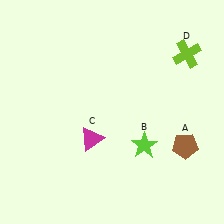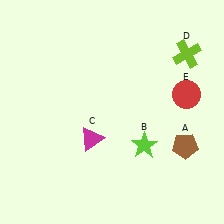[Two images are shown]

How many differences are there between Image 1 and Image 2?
There is 1 difference between the two images.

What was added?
A red circle (E) was added in Image 2.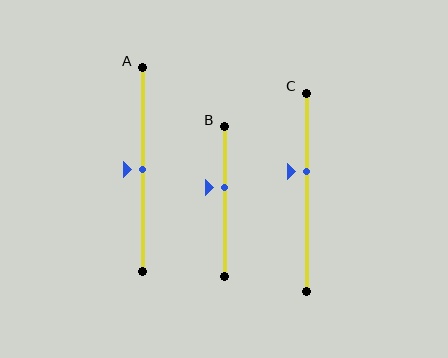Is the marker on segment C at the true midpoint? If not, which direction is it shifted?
No, the marker on segment C is shifted upward by about 11% of the segment length.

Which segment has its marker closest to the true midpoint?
Segment A has its marker closest to the true midpoint.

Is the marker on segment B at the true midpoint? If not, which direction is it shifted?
No, the marker on segment B is shifted upward by about 9% of the segment length.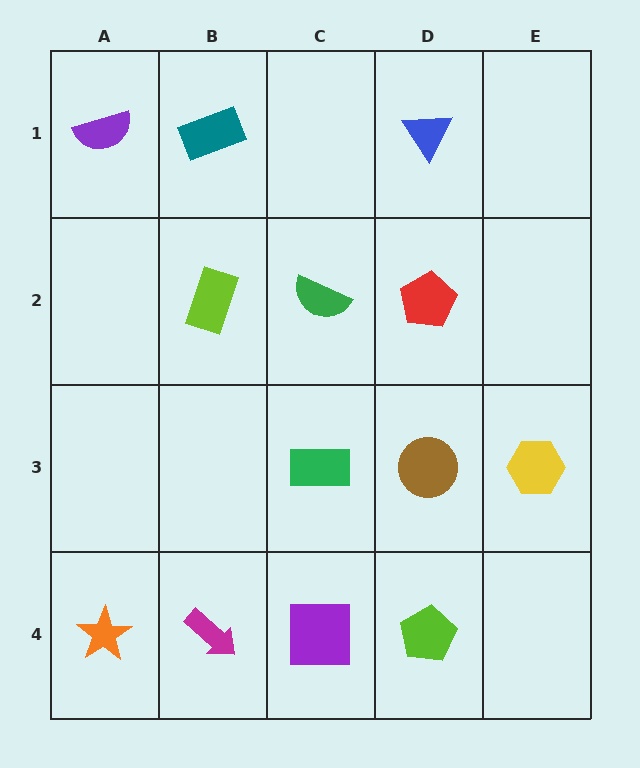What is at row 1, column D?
A blue triangle.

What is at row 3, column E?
A yellow hexagon.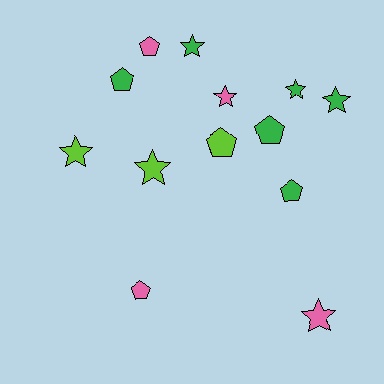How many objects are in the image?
There are 13 objects.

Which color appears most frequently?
Green, with 6 objects.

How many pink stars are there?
There are 2 pink stars.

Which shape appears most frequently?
Star, with 7 objects.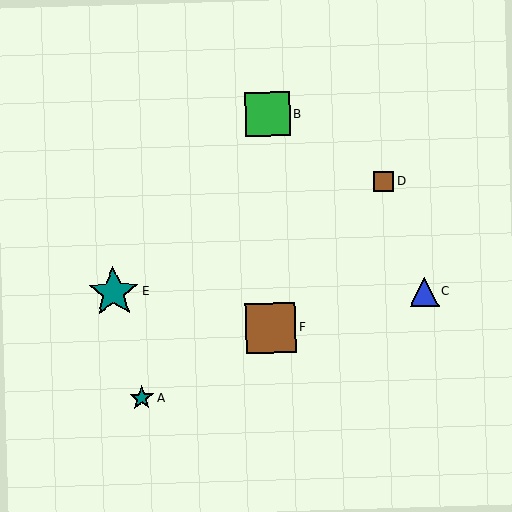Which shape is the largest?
The teal star (labeled E) is the largest.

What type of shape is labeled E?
Shape E is a teal star.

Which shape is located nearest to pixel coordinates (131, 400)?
The teal star (labeled A) at (142, 398) is nearest to that location.